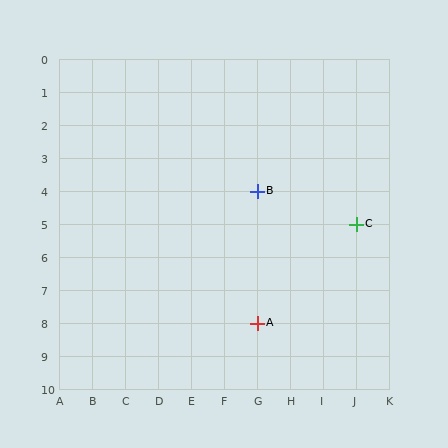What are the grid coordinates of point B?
Point B is at grid coordinates (G, 4).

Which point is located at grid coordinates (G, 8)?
Point A is at (G, 8).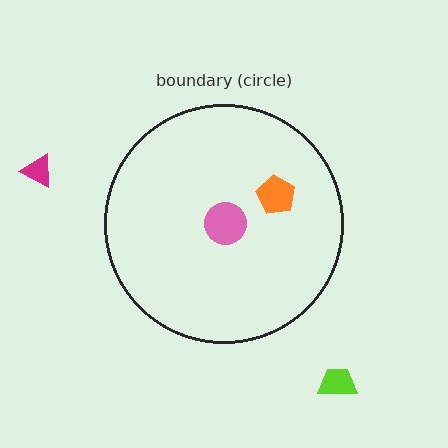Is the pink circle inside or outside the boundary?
Inside.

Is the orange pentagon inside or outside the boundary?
Inside.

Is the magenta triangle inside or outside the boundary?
Outside.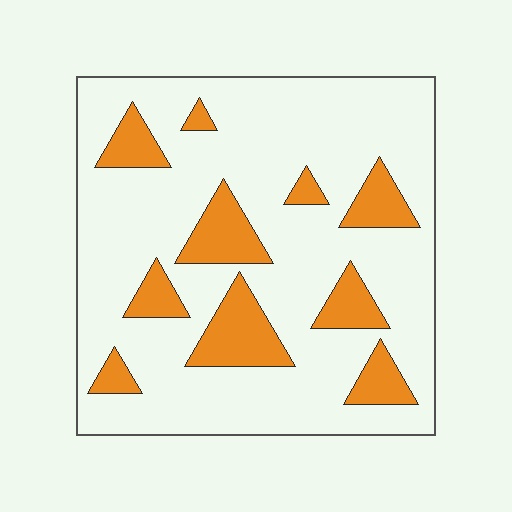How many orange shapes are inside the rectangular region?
10.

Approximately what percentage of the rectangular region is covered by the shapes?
Approximately 20%.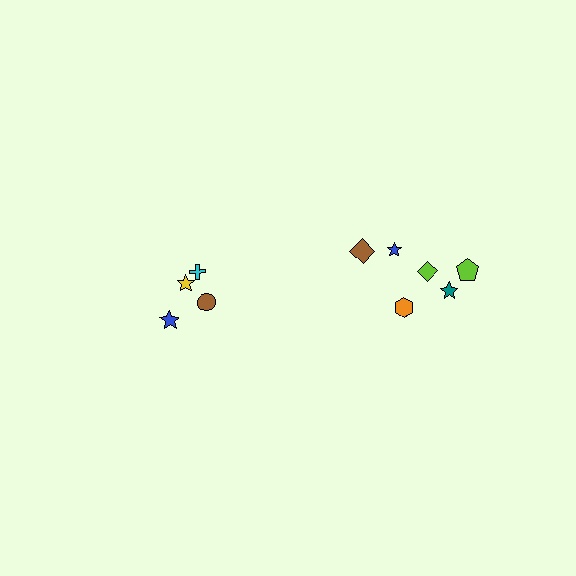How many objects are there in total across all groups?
There are 10 objects.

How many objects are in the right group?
There are 6 objects.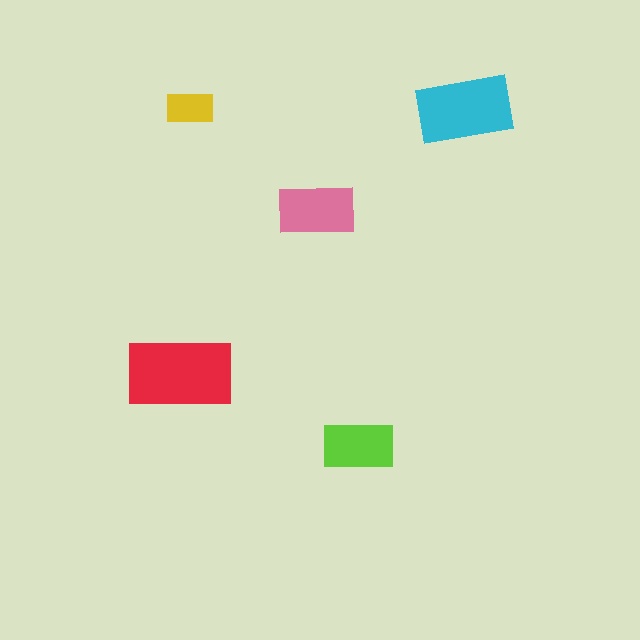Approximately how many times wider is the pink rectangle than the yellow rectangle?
About 1.5 times wider.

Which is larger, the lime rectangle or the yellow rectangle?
The lime one.